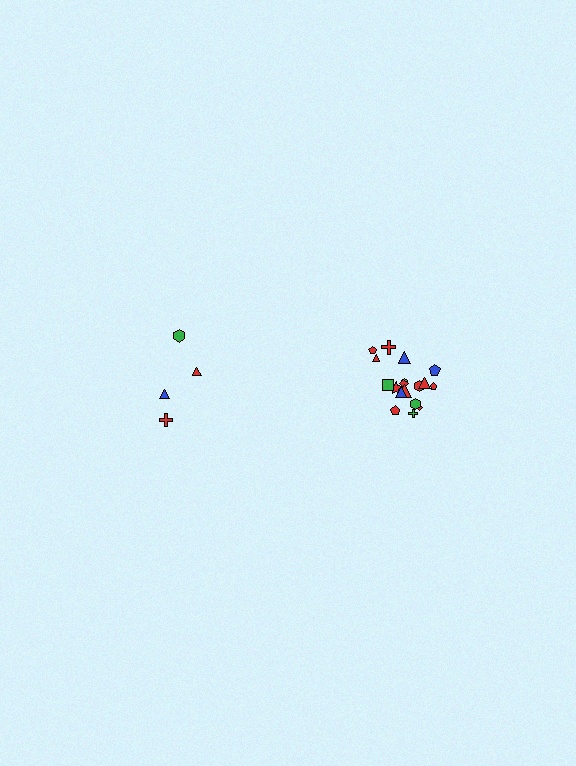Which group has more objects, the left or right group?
The right group.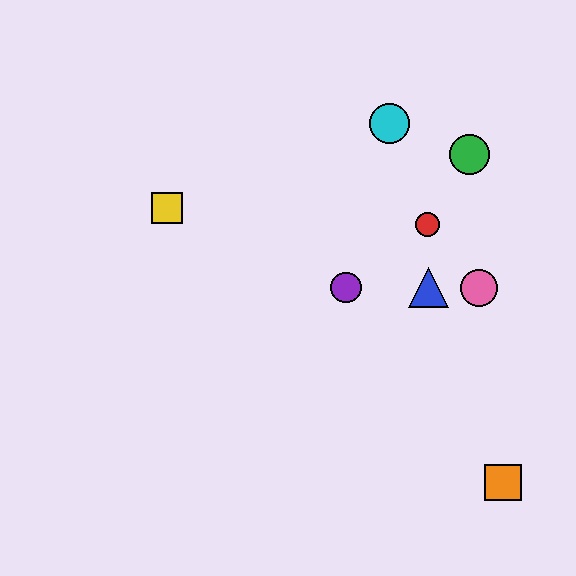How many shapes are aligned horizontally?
3 shapes (the blue triangle, the purple circle, the pink circle) are aligned horizontally.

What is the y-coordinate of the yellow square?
The yellow square is at y≈208.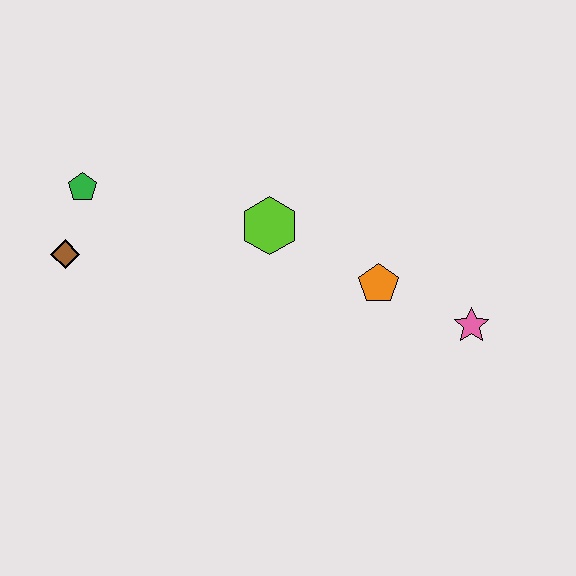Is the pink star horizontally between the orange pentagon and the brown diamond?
No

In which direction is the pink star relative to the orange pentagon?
The pink star is to the right of the orange pentagon.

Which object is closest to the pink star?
The orange pentagon is closest to the pink star.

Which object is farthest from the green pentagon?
The pink star is farthest from the green pentagon.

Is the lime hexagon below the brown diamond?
No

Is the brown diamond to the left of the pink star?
Yes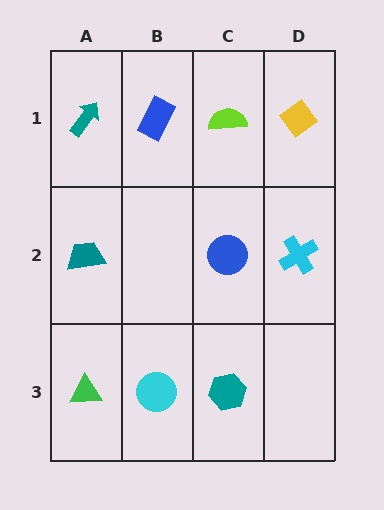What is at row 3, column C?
A teal hexagon.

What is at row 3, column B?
A cyan circle.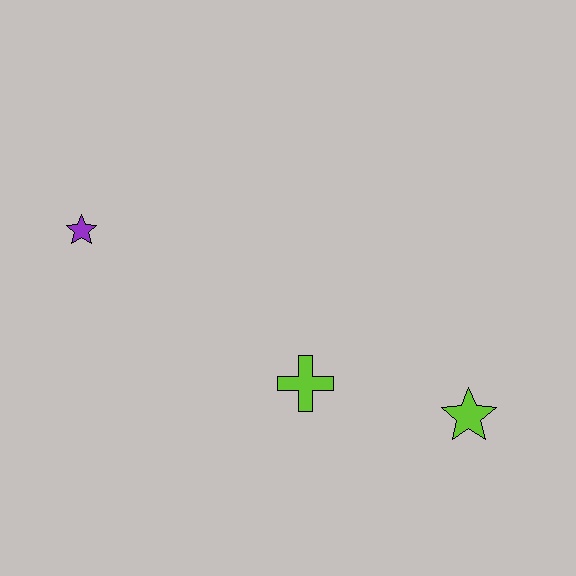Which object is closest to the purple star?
The lime cross is closest to the purple star.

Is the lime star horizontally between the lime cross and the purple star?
No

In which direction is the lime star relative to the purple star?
The lime star is to the right of the purple star.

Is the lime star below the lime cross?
Yes